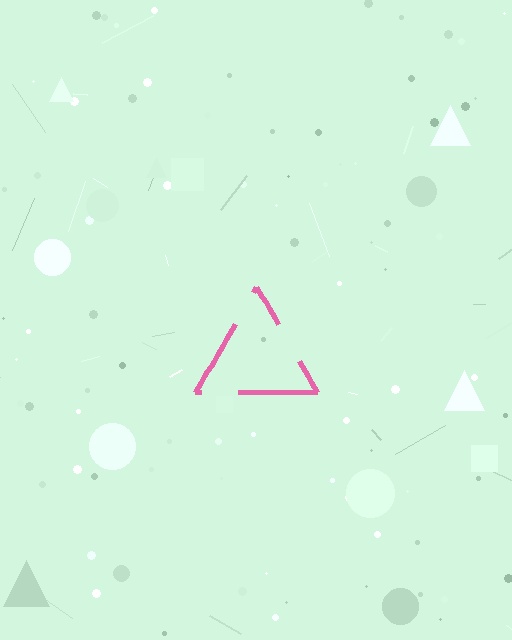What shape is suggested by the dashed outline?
The dashed outline suggests a triangle.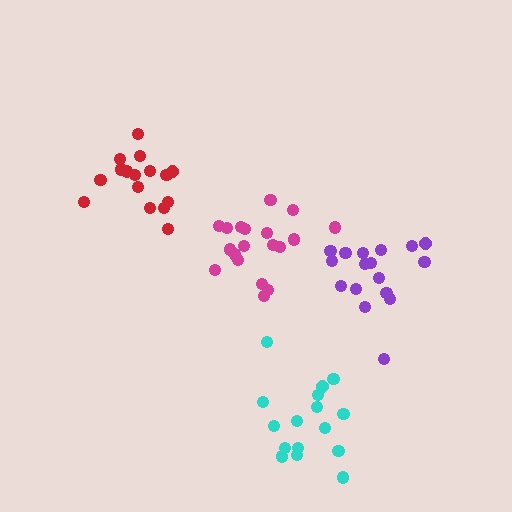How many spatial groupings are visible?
There are 4 spatial groupings.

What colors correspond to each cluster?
The clusters are colored: magenta, cyan, red, purple.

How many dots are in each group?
Group 1: 19 dots, Group 2: 16 dots, Group 3: 17 dots, Group 4: 17 dots (69 total).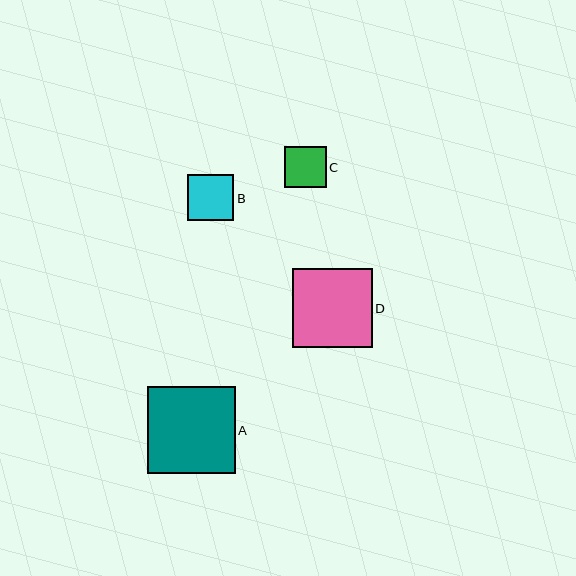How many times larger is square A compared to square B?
Square A is approximately 1.9 times the size of square B.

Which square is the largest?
Square A is the largest with a size of approximately 88 pixels.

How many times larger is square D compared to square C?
Square D is approximately 1.9 times the size of square C.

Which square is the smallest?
Square C is the smallest with a size of approximately 41 pixels.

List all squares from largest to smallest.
From largest to smallest: A, D, B, C.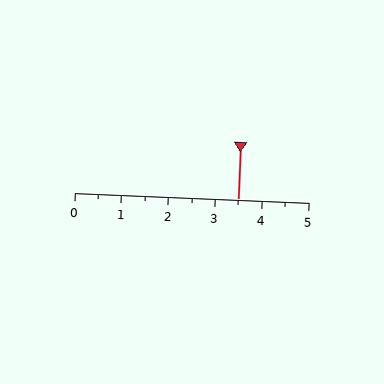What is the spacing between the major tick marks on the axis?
The major ticks are spaced 1 apart.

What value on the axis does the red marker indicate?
The marker indicates approximately 3.5.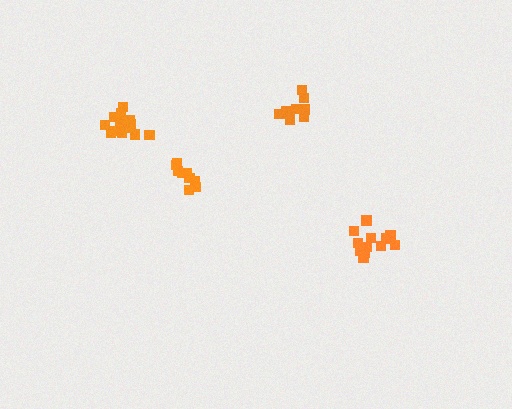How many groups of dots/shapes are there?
There are 4 groups.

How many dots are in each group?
Group 1: 12 dots, Group 2: 9 dots, Group 3: 15 dots, Group 4: 9 dots (45 total).